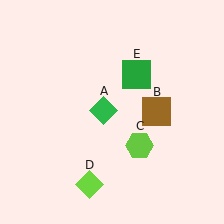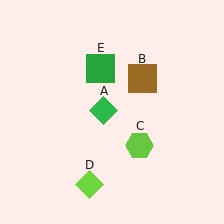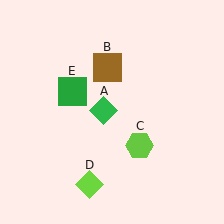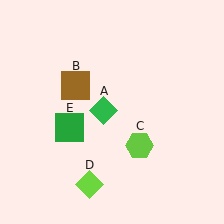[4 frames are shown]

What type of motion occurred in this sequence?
The brown square (object B), green square (object E) rotated counterclockwise around the center of the scene.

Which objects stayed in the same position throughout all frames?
Green diamond (object A) and lime hexagon (object C) and lime diamond (object D) remained stationary.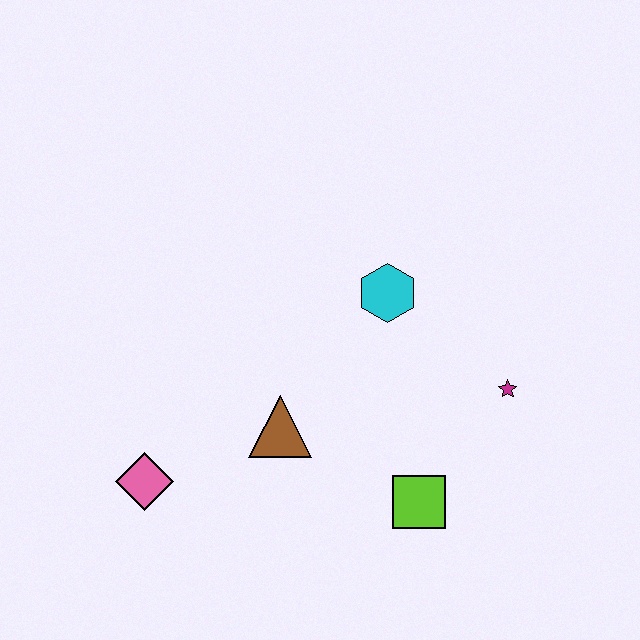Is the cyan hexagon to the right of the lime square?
No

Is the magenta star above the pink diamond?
Yes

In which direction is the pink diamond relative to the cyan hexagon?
The pink diamond is to the left of the cyan hexagon.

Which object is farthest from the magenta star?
The pink diamond is farthest from the magenta star.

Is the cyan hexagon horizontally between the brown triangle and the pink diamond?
No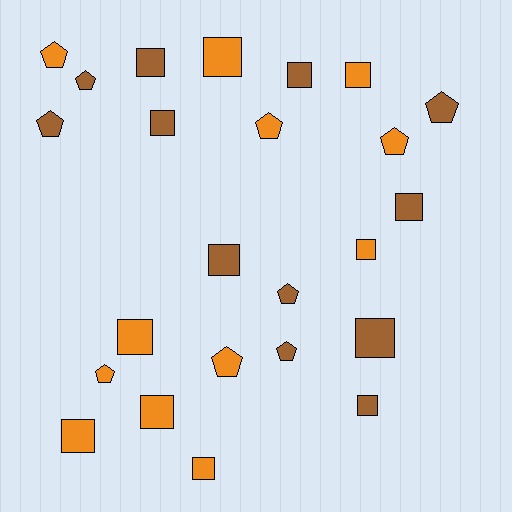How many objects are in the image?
There are 24 objects.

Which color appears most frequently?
Orange, with 12 objects.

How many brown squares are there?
There are 7 brown squares.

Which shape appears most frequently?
Square, with 14 objects.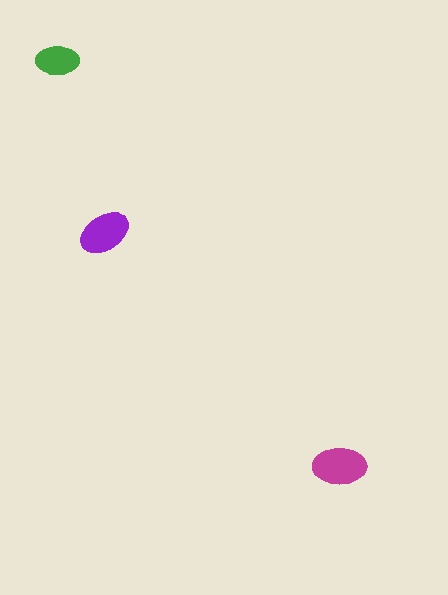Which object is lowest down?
The magenta ellipse is bottommost.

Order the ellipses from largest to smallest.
the magenta one, the purple one, the green one.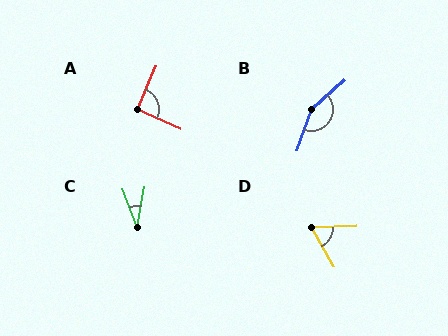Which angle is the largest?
B, at approximately 152 degrees.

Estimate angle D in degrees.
Approximately 62 degrees.